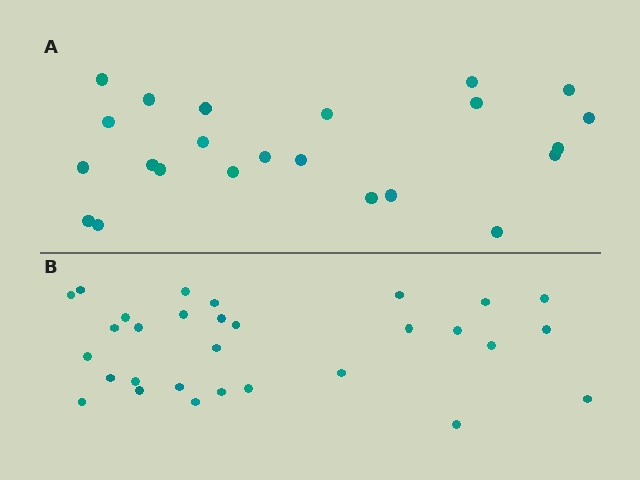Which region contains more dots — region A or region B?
Region B (the bottom region) has more dots.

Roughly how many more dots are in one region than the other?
Region B has roughly 8 or so more dots than region A.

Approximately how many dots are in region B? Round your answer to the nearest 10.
About 30 dots.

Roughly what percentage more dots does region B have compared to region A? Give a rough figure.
About 30% more.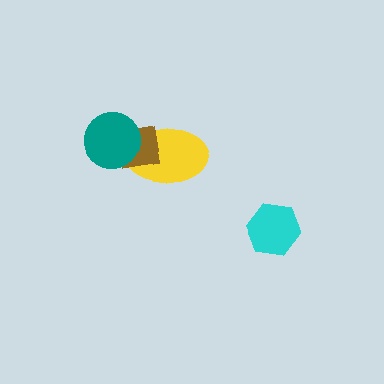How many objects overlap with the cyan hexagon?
0 objects overlap with the cyan hexagon.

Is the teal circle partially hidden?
No, no other shape covers it.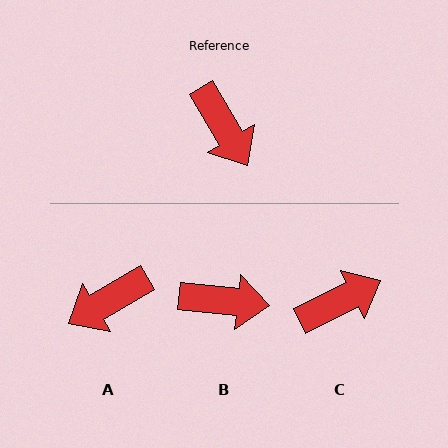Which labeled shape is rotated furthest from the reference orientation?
A, about 90 degrees away.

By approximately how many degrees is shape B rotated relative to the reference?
Approximately 53 degrees counter-clockwise.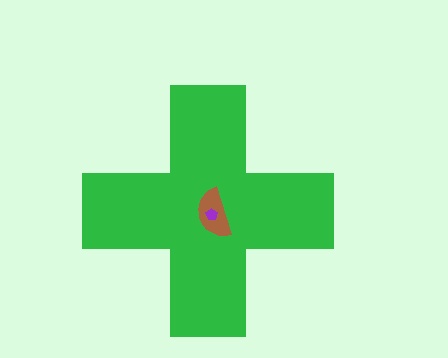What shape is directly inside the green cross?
The brown semicircle.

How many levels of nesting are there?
3.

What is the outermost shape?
The green cross.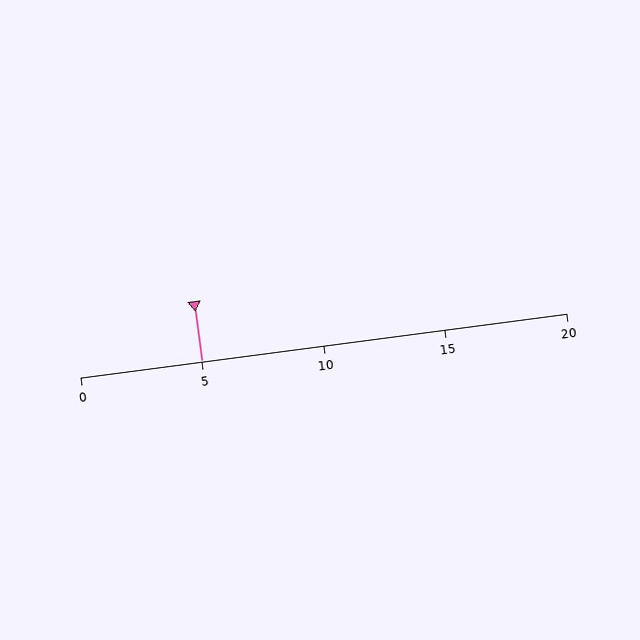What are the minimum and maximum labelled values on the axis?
The axis runs from 0 to 20.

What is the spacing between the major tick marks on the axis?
The major ticks are spaced 5 apart.